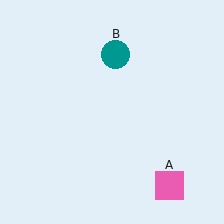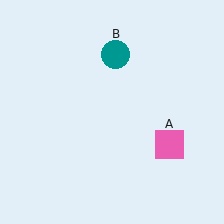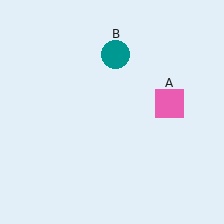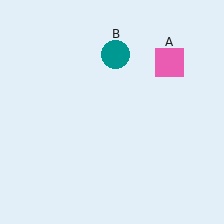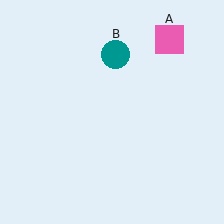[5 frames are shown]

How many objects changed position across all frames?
1 object changed position: pink square (object A).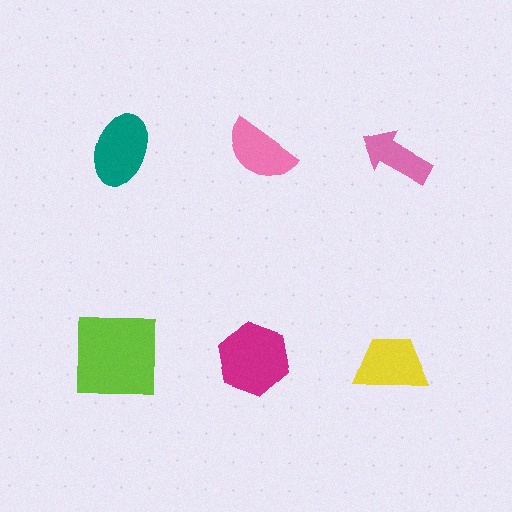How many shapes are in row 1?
3 shapes.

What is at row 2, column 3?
A yellow trapezoid.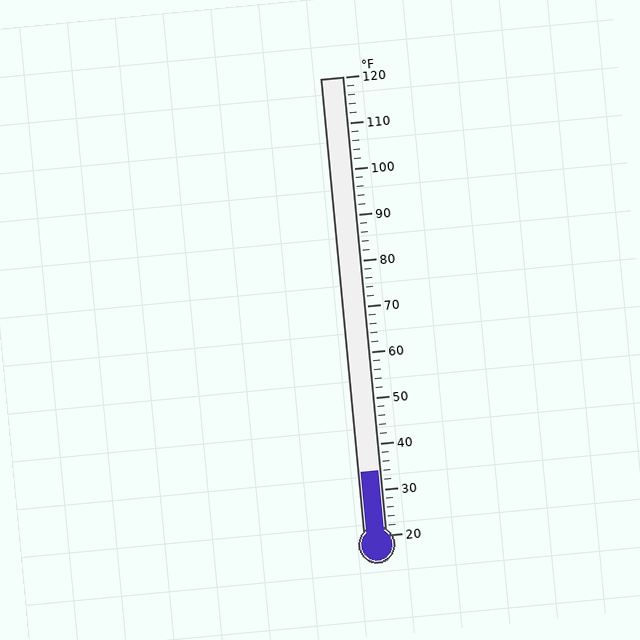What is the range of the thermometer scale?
The thermometer scale ranges from 20°F to 120°F.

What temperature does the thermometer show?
The thermometer shows approximately 34°F.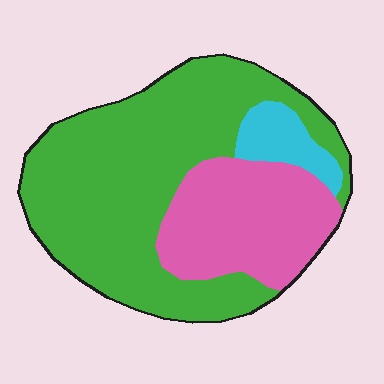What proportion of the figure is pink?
Pink covers roughly 30% of the figure.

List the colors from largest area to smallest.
From largest to smallest: green, pink, cyan.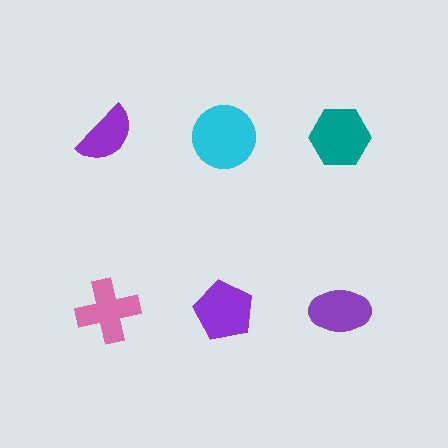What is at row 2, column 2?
A purple pentagon.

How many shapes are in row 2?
3 shapes.